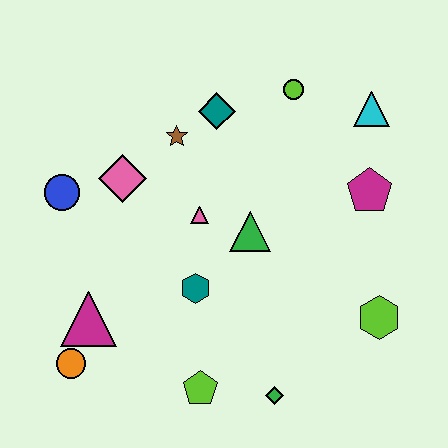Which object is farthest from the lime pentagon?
The cyan triangle is farthest from the lime pentagon.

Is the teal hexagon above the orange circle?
Yes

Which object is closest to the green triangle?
The pink triangle is closest to the green triangle.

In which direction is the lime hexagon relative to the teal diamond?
The lime hexagon is below the teal diamond.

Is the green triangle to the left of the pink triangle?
No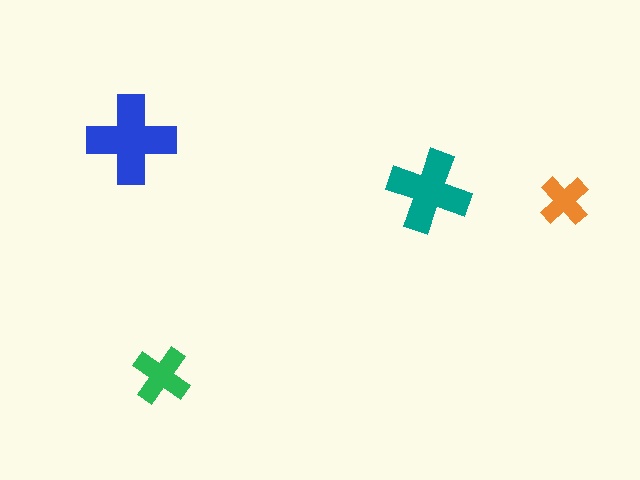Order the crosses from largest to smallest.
the blue one, the teal one, the green one, the orange one.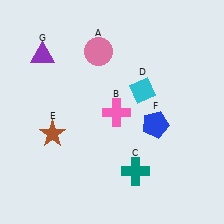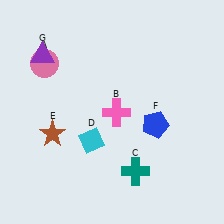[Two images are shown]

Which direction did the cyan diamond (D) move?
The cyan diamond (D) moved left.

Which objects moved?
The objects that moved are: the pink circle (A), the cyan diamond (D).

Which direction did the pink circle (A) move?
The pink circle (A) moved left.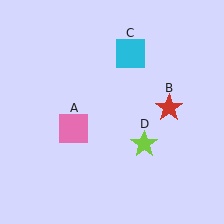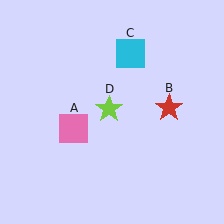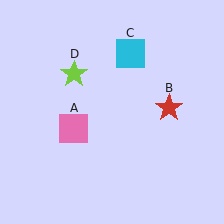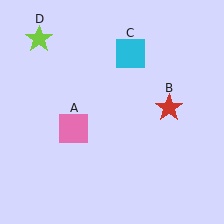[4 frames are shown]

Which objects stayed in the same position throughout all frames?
Pink square (object A) and red star (object B) and cyan square (object C) remained stationary.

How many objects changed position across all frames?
1 object changed position: lime star (object D).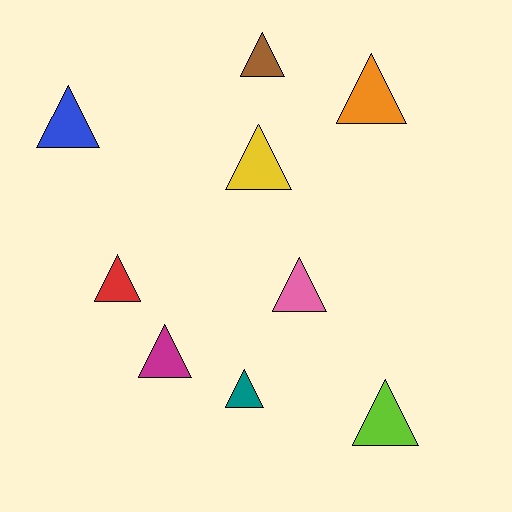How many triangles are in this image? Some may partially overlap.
There are 9 triangles.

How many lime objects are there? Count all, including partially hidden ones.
There is 1 lime object.